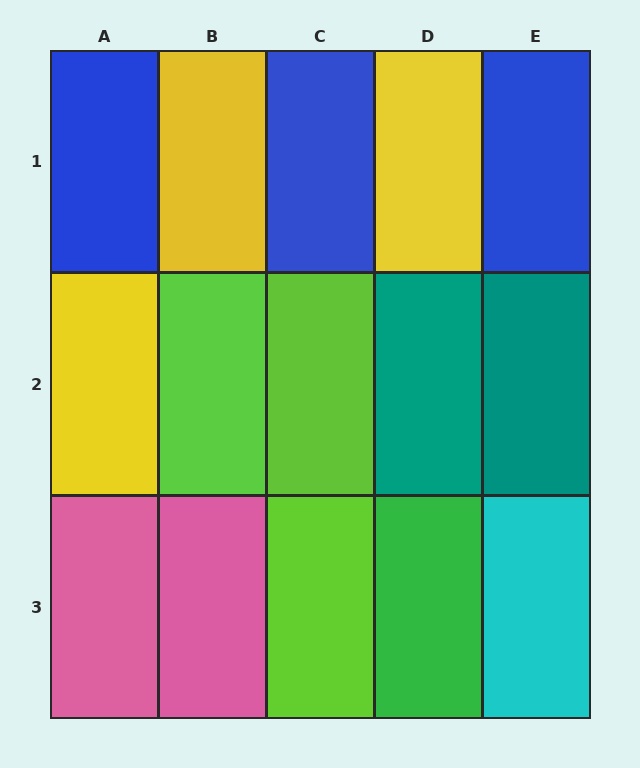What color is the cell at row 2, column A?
Yellow.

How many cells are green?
1 cell is green.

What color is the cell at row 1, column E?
Blue.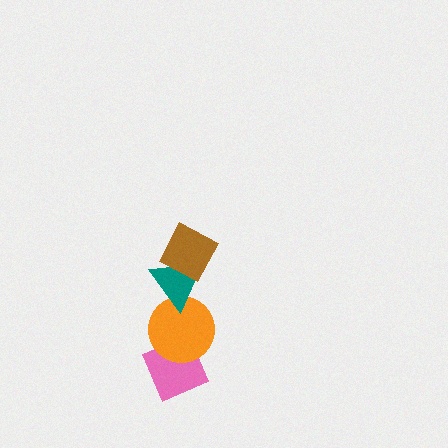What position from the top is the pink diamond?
The pink diamond is 4th from the top.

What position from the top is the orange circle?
The orange circle is 3rd from the top.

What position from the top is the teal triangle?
The teal triangle is 2nd from the top.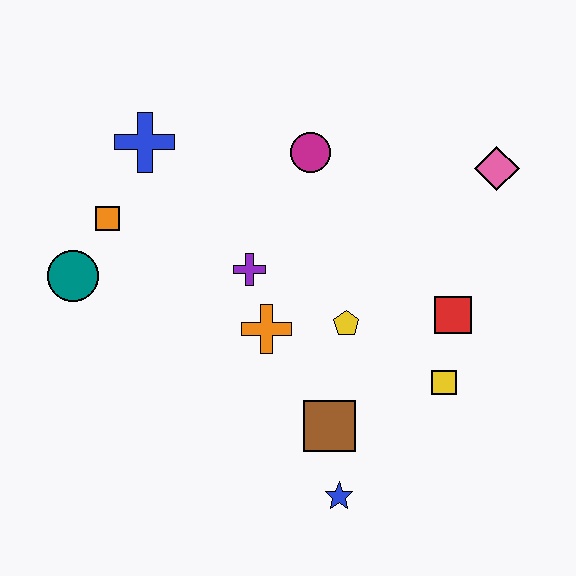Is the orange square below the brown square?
No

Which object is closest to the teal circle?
The orange square is closest to the teal circle.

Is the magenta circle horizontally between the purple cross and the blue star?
Yes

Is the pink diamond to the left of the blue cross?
No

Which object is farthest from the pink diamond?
The teal circle is farthest from the pink diamond.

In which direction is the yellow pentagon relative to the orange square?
The yellow pentagon is to the right of the orange square.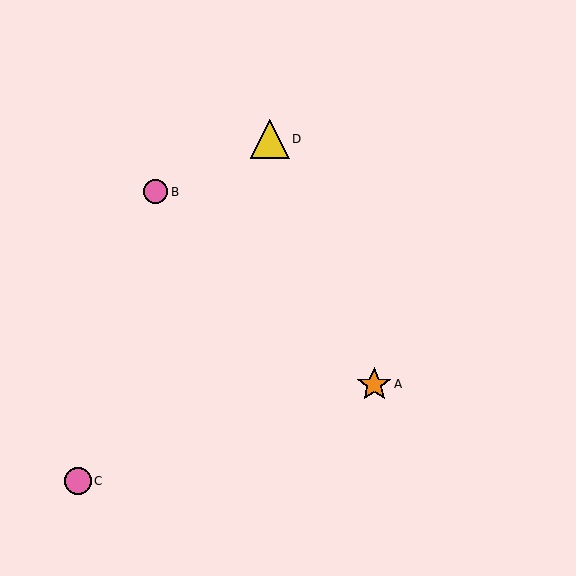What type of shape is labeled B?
Shape B is a pink circle.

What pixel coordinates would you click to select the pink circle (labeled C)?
Click at (78, 481) to select the pink circle C.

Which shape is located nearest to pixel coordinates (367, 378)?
The orange star (labeled A) at (374, 384) is nearest to that location.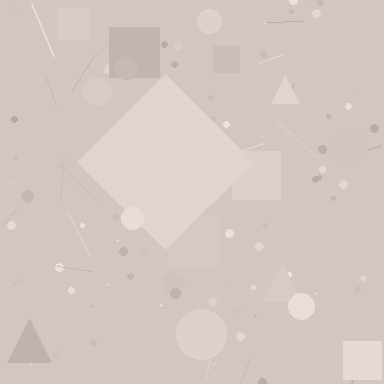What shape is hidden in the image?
A diamond is hidden in the image.